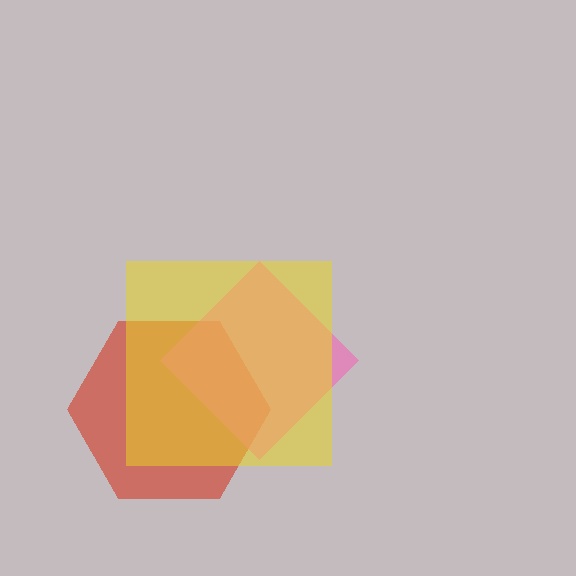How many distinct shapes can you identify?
There are 3 distinct shapes: a red hexagon, a pink diamond, a yellow square.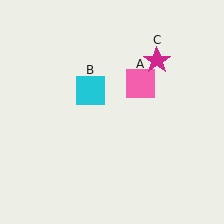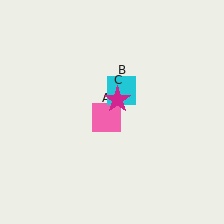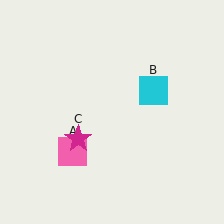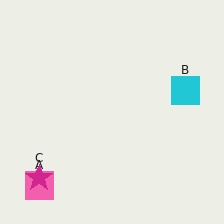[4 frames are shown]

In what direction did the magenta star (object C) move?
The magenta star (object C) moved down and to the left.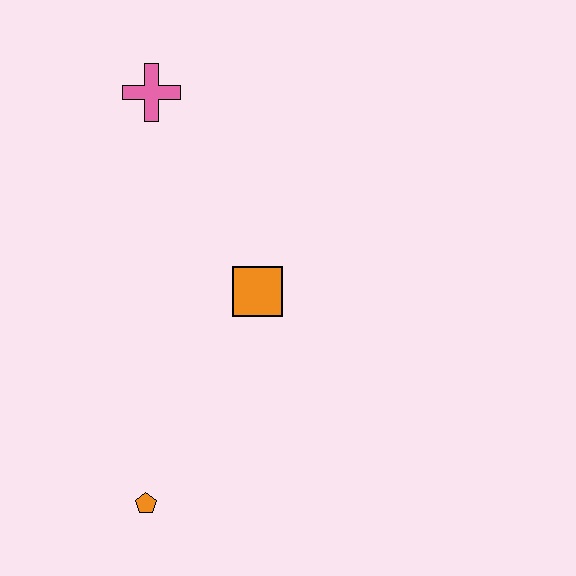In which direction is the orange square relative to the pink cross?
The orange square is below the pink cross.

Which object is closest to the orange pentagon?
The orange square is closest to the orange pentagon.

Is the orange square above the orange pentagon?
Yes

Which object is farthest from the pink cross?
The orange pentagon is farthest from the pink cross.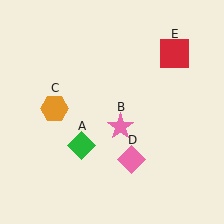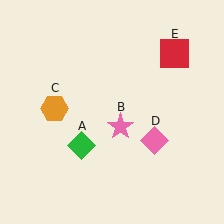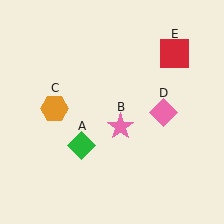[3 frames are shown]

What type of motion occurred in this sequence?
The pink diamond (object D) rotated counterclockwise around the center of the scene.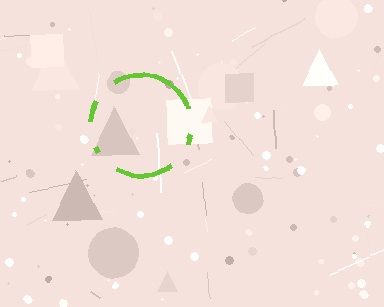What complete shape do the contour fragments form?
The contour fragments form a circle.